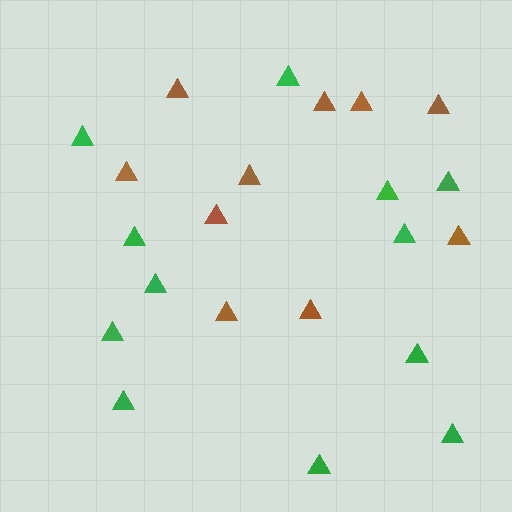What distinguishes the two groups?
There are 2 groups: one group of green triangles (12) and one group of brown triangles (10).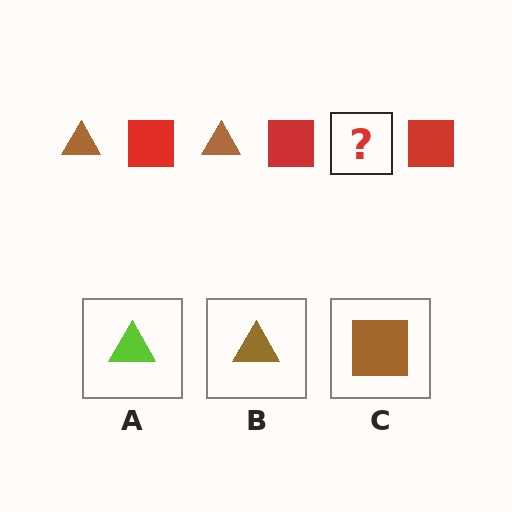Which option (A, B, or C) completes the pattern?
B.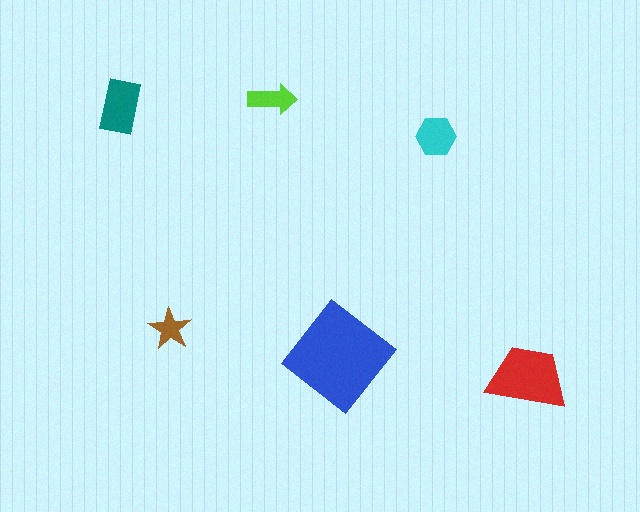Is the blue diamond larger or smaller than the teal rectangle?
Larger.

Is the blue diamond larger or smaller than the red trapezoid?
Larger.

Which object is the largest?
The blue diamond.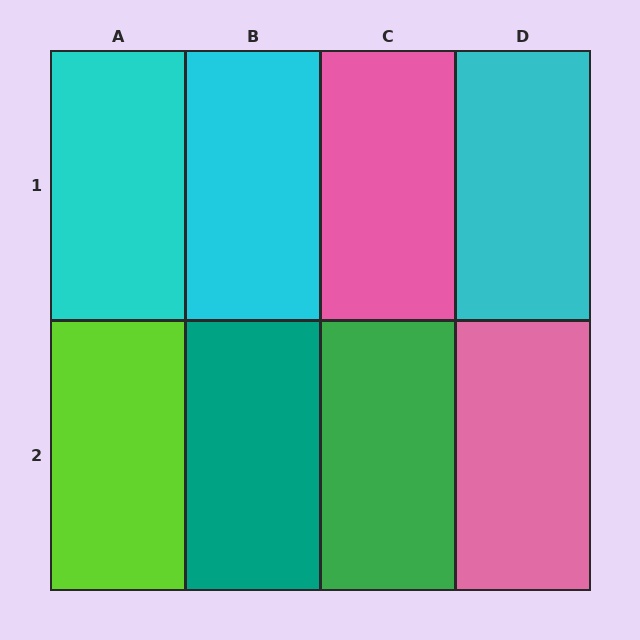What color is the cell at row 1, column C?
Pink.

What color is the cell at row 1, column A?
Cyan.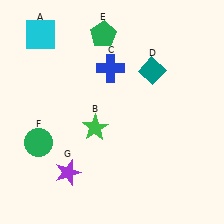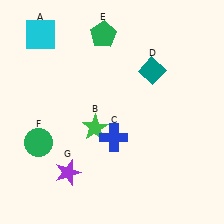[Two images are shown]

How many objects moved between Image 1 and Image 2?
1 object moved between the two images.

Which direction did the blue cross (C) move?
The blue cross (C) moved down.